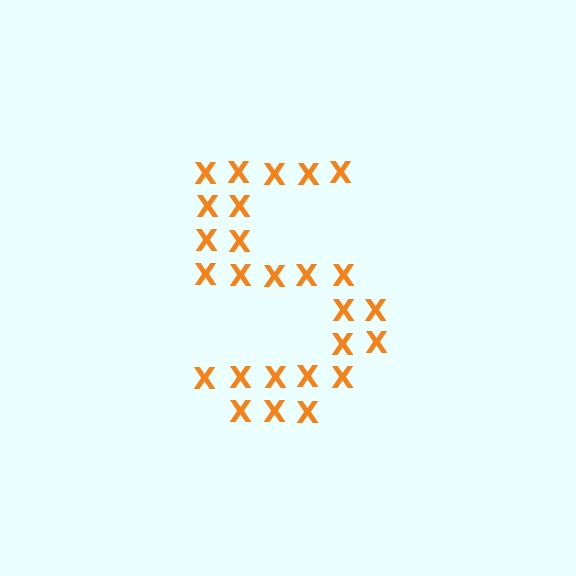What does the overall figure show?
The overall figure shows the digit 5.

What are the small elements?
The small elements are letter X's.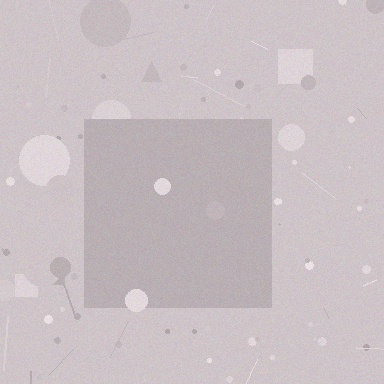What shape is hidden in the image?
A square is hidden in the image.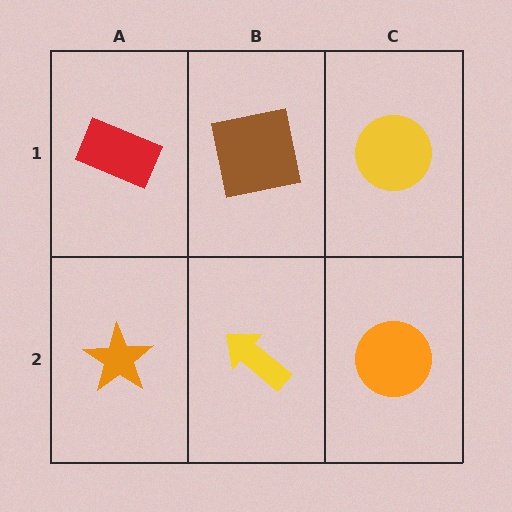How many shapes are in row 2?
3 shapes.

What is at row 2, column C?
An orange circle.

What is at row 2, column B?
A yellow arrow.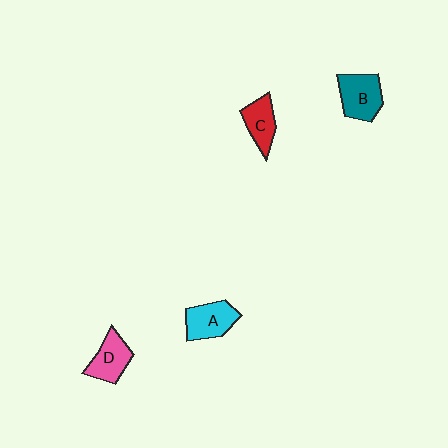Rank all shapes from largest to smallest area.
From largest to smallest: B (teal), A (cyan), D (pink), C (red).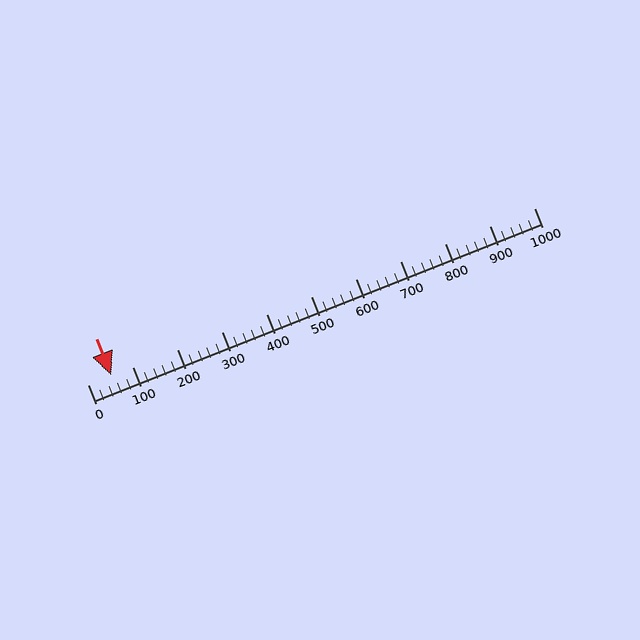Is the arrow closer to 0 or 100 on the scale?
The arrow is closer to 100.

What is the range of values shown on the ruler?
The ruler shows values from 0 to 1000.